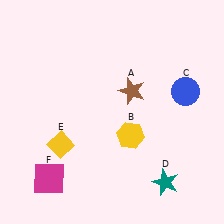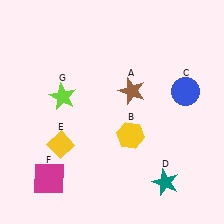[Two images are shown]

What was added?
A lime star (G) was added in Image 2.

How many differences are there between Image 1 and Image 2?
There is 1 difference between the two images.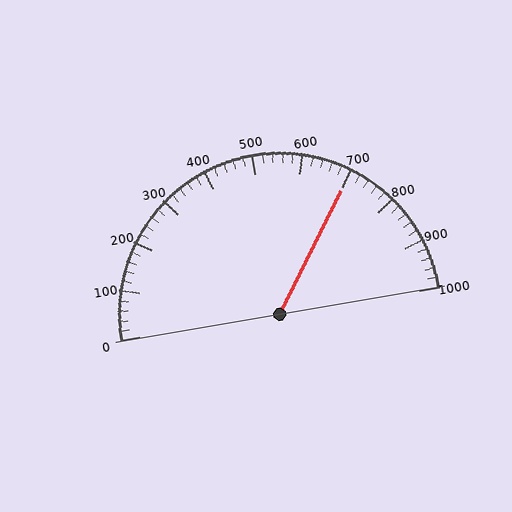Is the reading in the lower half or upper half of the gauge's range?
The reading is in the upper half of the range (0 to 1000).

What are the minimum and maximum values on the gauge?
The gauge ranges from 0 to 1000.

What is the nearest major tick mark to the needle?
The nearest major tick mark is 700.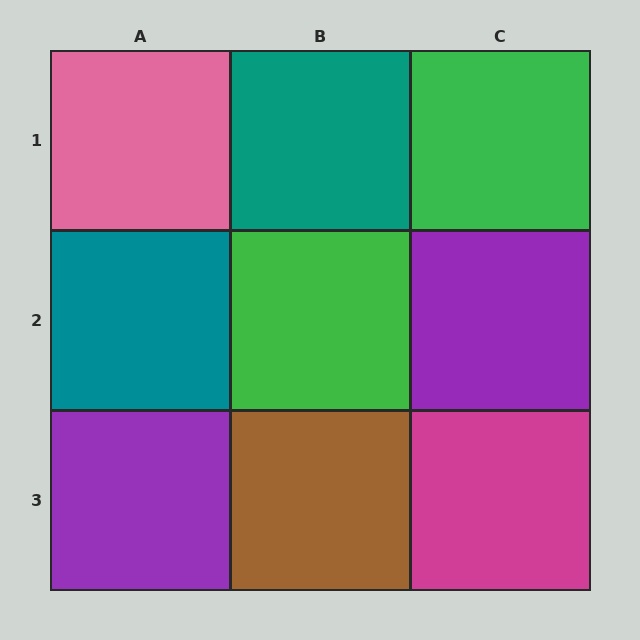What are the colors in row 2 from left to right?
Teal, green, purple.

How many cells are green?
2 cells are green.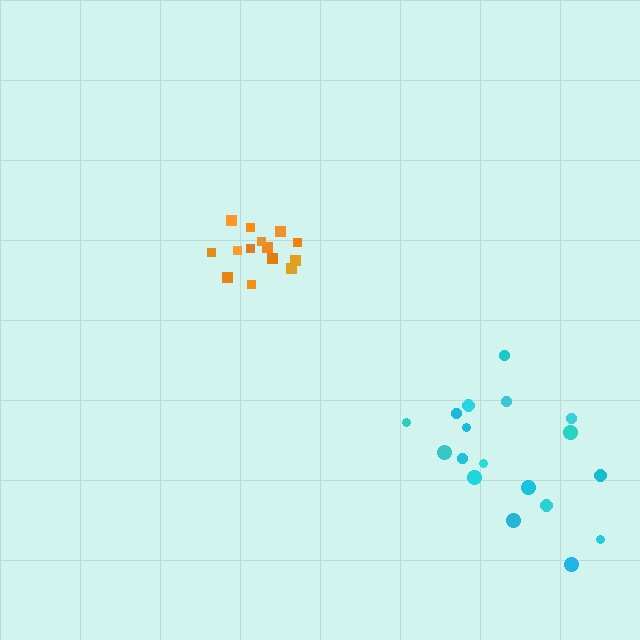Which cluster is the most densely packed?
Orange.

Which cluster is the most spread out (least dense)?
Cyan.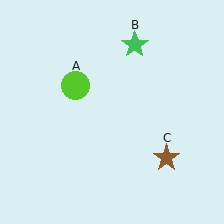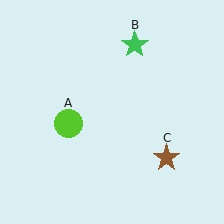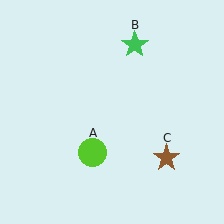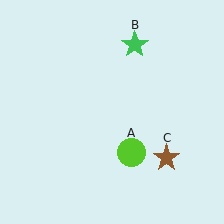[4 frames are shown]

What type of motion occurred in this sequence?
The lime circle (object A) rotated counterclockwise around the center of the scene.